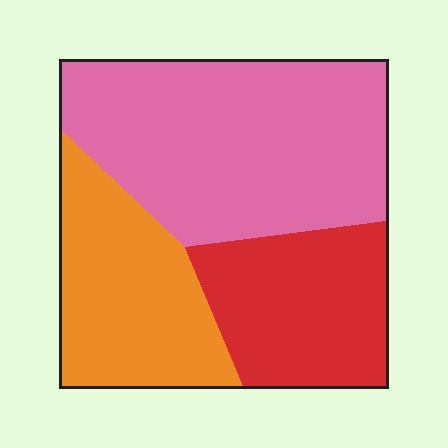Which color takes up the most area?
Pink, at roughly 50%.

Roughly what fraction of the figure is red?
Red takes up about one quarter (1/4) of the figure.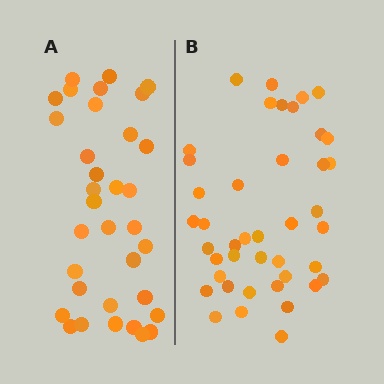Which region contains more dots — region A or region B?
Region B (the right region) has more dots.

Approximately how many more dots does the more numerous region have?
Region B has roughly 8 or so more dots than region A.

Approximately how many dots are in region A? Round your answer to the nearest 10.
About 30 dots. (The exact count is 34, which rounds to 30.)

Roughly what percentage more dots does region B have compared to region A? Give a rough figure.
About 25% more.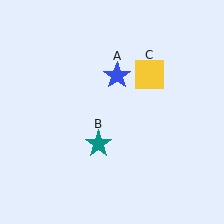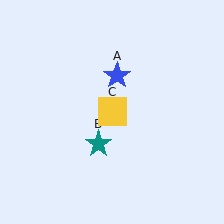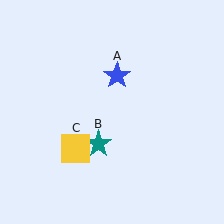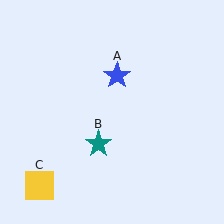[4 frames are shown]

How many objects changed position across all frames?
1 object changed position: yellow square (object C).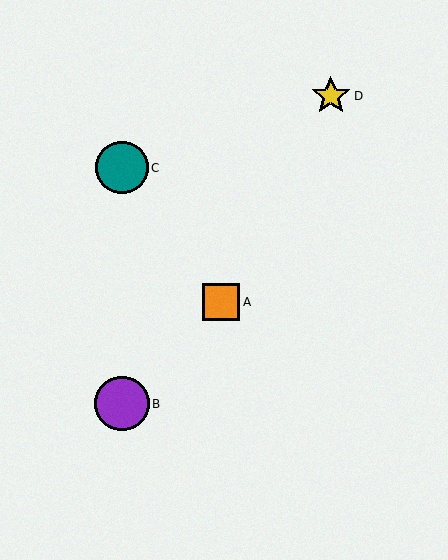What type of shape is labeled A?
Shape A is an orange square.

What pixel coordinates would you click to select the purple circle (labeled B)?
Click at (122, 404) to select the purple circle B.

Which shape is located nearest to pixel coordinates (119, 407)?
The purple circle (labeled B) at (122, 404) is nearest to that location.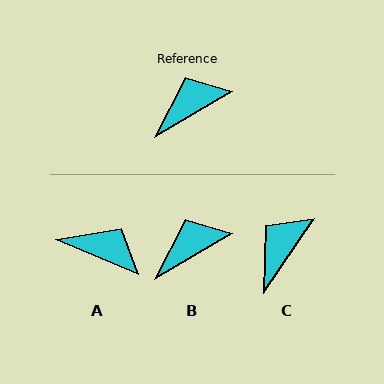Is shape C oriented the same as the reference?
No, it is off by about 25 degrees.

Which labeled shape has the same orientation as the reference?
B.